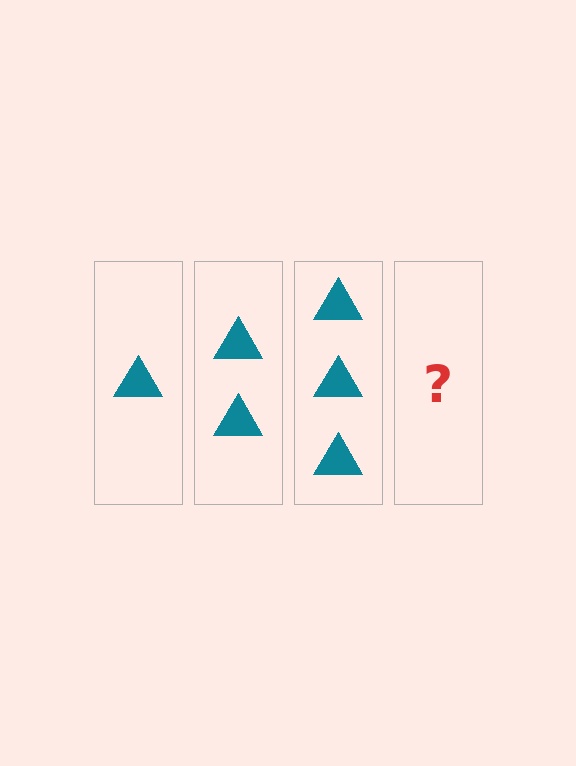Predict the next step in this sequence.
The next step is 4 triangles.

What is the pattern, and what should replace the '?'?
The pattern is that each step adds one more triangle. The '?' should be 4 triangles.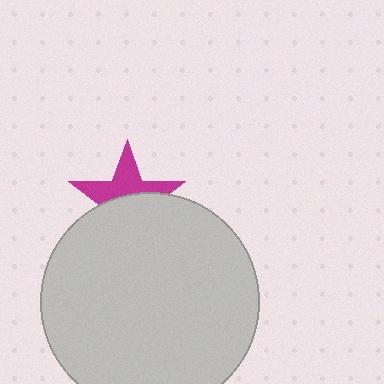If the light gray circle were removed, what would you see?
You would see the complete magenta star.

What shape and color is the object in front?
The object in front is a light gray circle.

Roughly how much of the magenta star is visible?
About half of it is visible (roughly 46%).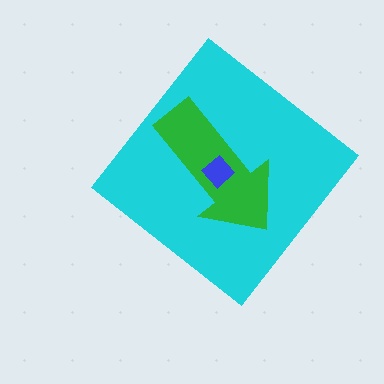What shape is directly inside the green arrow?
The blue diamond.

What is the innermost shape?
The blue diamond.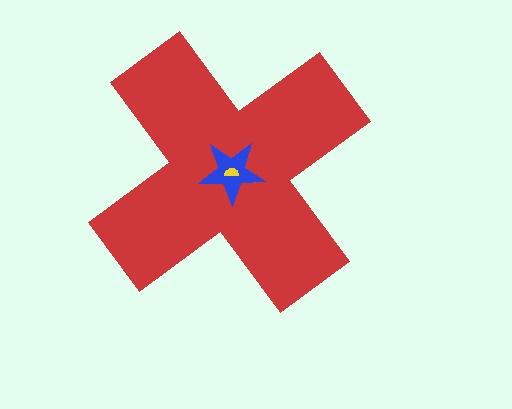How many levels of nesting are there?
3.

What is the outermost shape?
The red cross.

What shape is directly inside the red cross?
The blue star.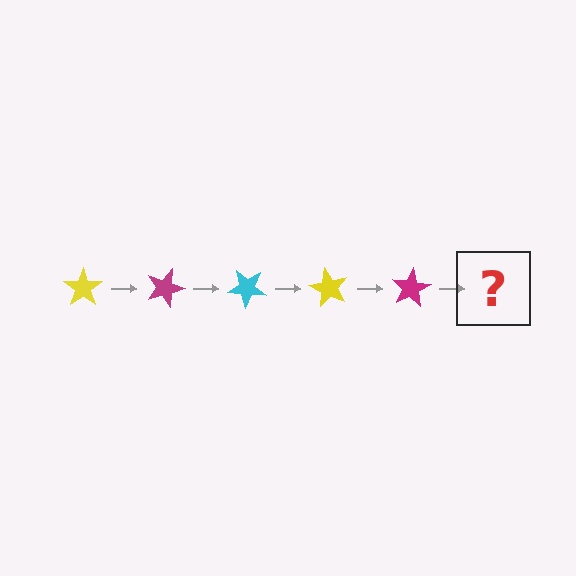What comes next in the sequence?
The next element should be a cyan star, rotated 100 degrees from the start.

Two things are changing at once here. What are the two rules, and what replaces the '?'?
The two rules are that it rotates 20 degrees each step and the color cycles through yellow, magenta, and cyan. The '?' should be a cyan star, rotated 100 degrees from the start.